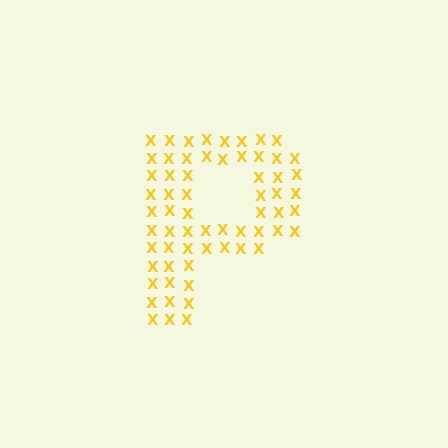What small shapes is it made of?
It is made of small letter X's.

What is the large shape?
The large shape is the letter P.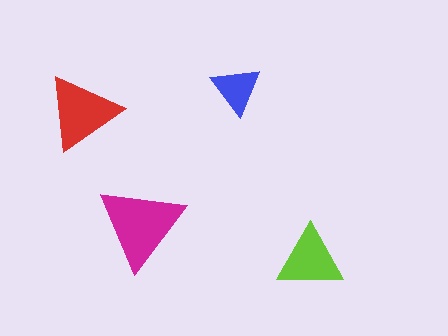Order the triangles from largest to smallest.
the magenta one, the red one, the lime one, the blue one.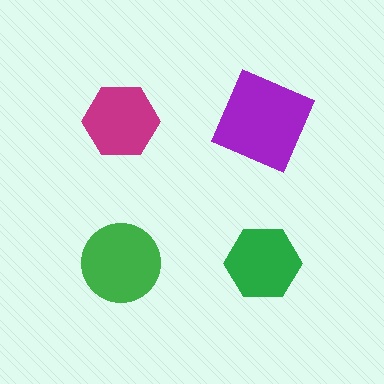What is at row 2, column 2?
A green hexagon.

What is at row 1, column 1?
A magenta hexagon.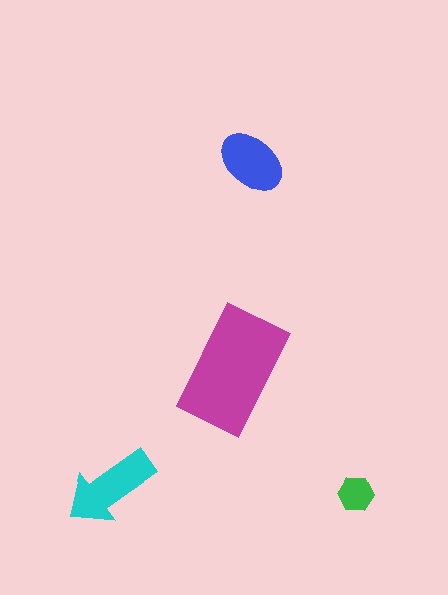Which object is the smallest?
The green hexagon.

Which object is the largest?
The magenta rectangle.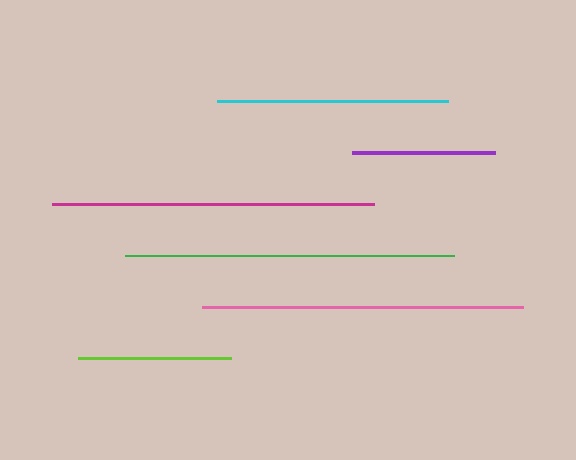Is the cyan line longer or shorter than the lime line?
The cyan line is longer than the lime line.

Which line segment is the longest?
The green line is the longest at approximately 330 pixels.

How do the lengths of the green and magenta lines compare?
The green and magenta lines are approximately the same length.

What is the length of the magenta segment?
The magenta segment is approximately 323 pixels long.